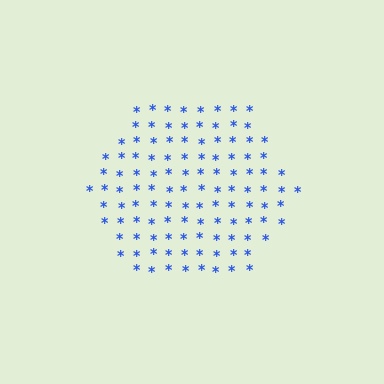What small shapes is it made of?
It is made of small asterisks.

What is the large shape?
The large shape is a hexagon.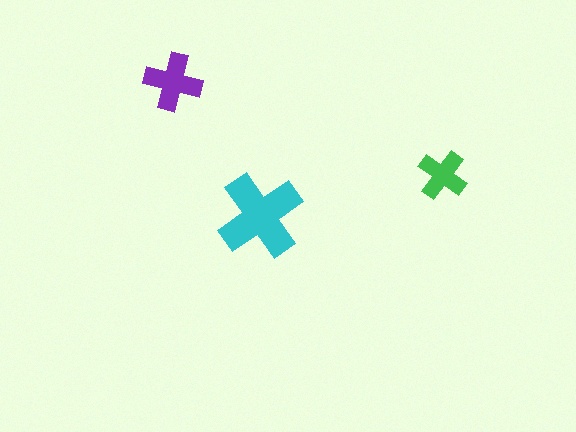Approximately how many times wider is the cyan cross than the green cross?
About 1.5 times wider.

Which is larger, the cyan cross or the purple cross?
The cyan one.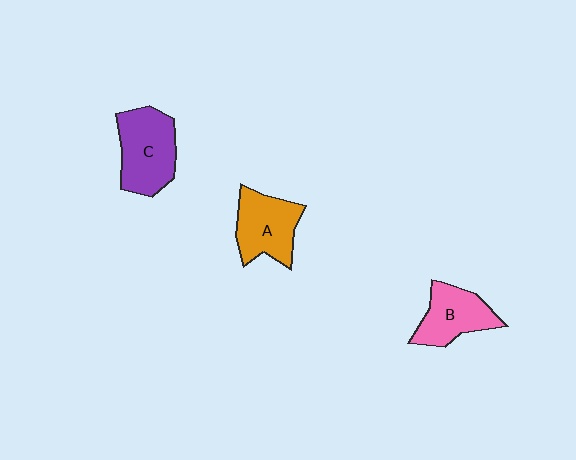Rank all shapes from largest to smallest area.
From largest to smallest: C (purple), A (orange), B (pink).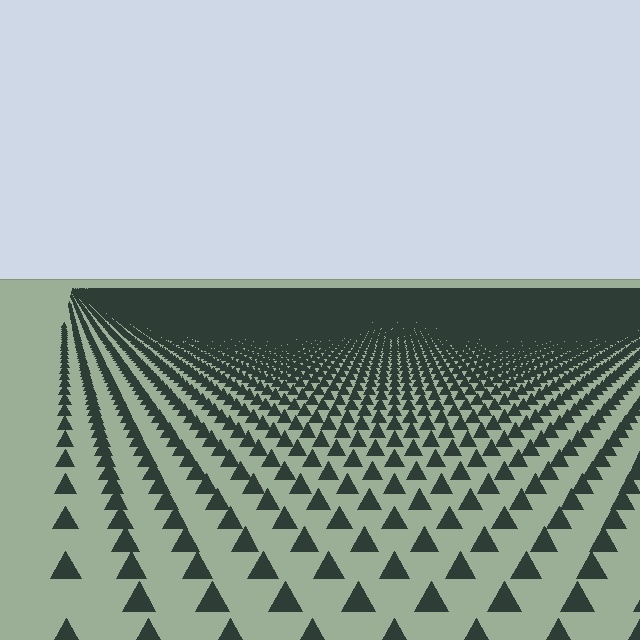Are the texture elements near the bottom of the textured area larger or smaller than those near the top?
Larger. Near the bottom, elements are closer to the viewer and appear at a bigger on-screen size.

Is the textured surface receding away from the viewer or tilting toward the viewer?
The surface is receding away from the viewer. Texture elements get smaller and denser toward the top.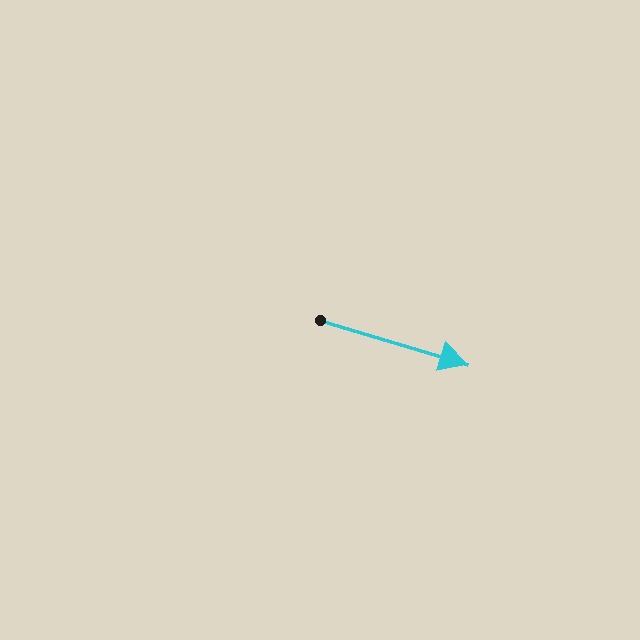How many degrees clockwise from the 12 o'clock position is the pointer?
Approximately 107 degrees.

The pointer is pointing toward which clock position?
Roughly 4 o'clock.